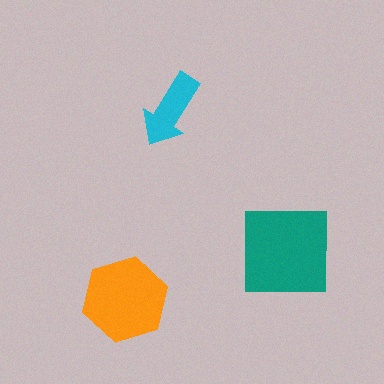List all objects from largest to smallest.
The teal square, the orange hexagon, the cyan arrow.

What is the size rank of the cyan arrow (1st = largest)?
3rd.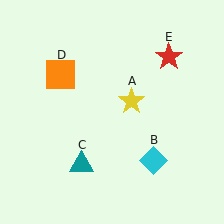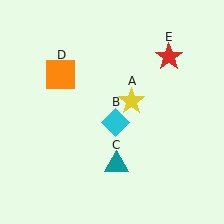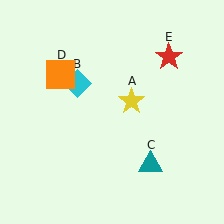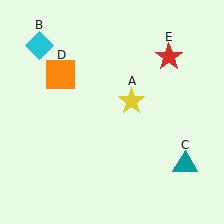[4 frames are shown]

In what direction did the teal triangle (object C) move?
The teal triangle (object C) moved right.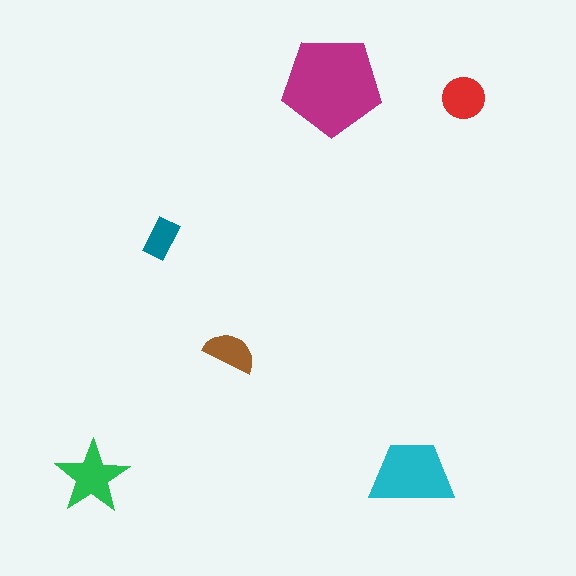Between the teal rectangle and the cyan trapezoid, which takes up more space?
The cyan trapezoid.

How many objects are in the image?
There are 6 objects in the image.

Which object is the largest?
The magenta pentagon.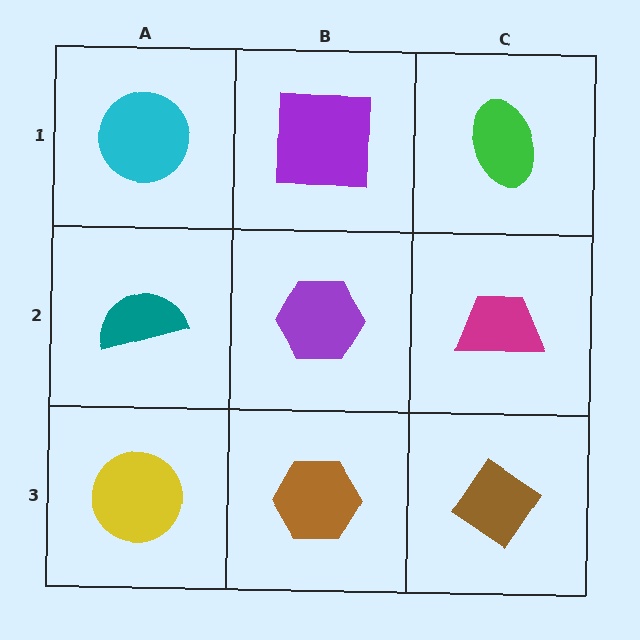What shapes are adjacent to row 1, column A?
A teal semicircle (row 2, column A), a purple square (row 1, column B).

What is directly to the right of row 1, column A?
A purple square.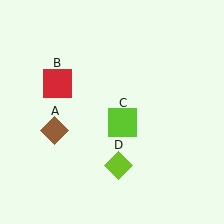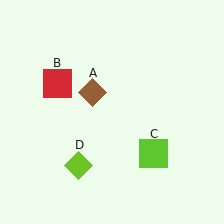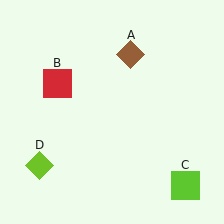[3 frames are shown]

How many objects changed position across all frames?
3 objects changed position: brown diamond (object A), lime square (object C), lime diamond (object D).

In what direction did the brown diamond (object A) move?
The brown diamond (object A) moved up and to the right.